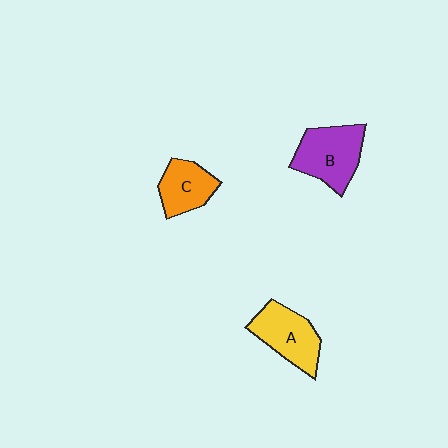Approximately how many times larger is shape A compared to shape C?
Approximately 1.3 times.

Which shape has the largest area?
Shape B (purple).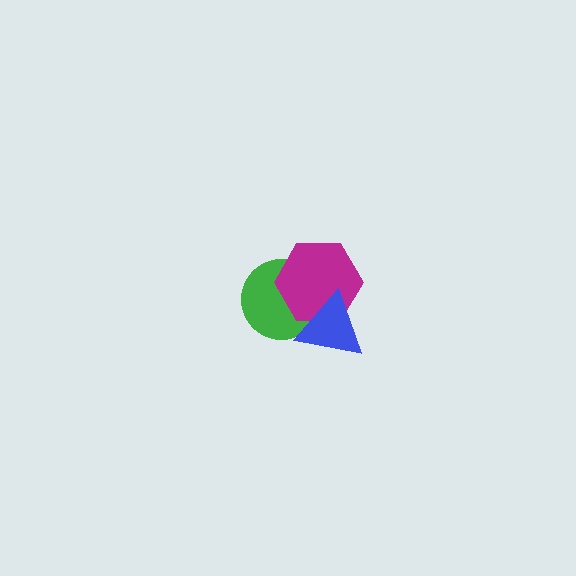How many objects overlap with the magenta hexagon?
2 objects overlap with the magenta hexagon.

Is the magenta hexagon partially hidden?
Yes, it is partially covered by another shape.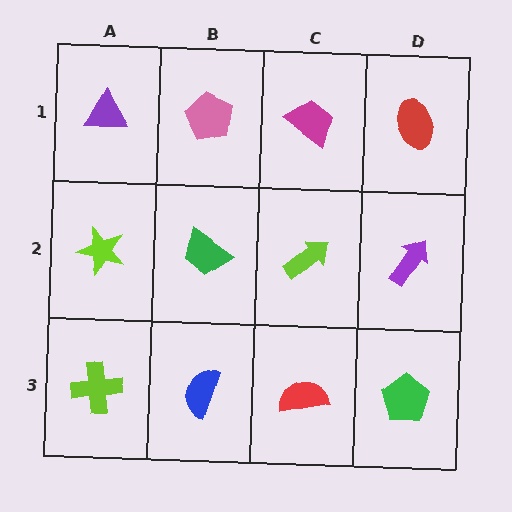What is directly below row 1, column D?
A purple arrow.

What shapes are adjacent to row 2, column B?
A pink pentagon (row 1, column B), a blue semicircle (row 3, column B), a lime star (row 2, column A), a lime arrow (row 2, column C).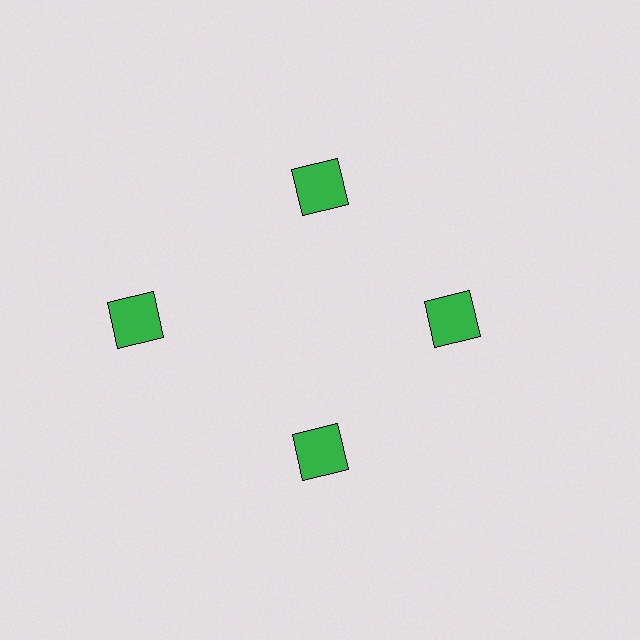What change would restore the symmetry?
The symmetry would be restored by moving it inward, back onto the ring so that all 4 squares sit at equal angles and equal distance from the center.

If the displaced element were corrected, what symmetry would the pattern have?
It would have 4-fold rotational symmetry — the pattern would map onto itself every 90 degrees.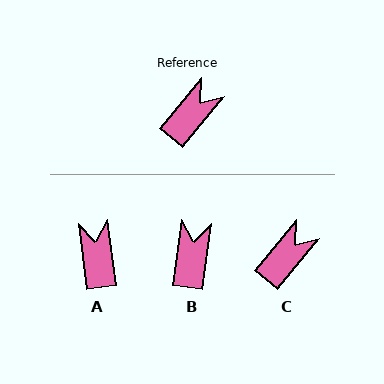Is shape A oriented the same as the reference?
No, it is off by about 47 degrees.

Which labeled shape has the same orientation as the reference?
C.